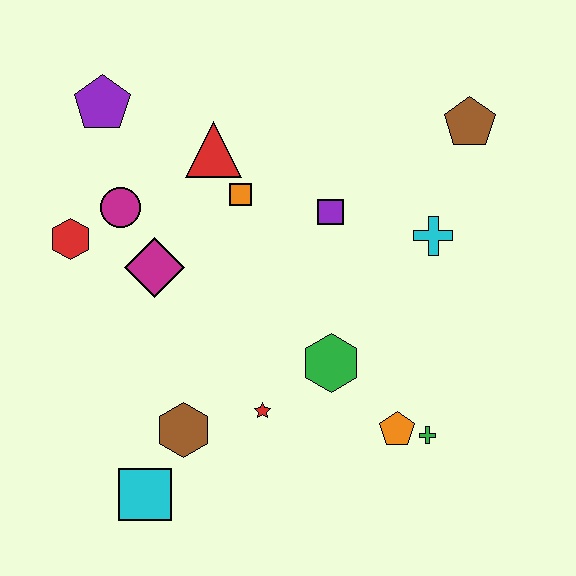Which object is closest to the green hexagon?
The red star is closest to the green hexagon.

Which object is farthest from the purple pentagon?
The green cross is farthest from the purple pentagon.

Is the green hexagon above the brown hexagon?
Yes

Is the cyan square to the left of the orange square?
Yes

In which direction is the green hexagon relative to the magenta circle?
The green hexagon is to the right of the magenta circle.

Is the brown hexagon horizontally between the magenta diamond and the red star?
Yes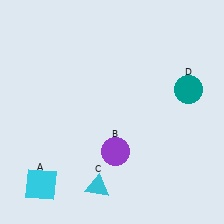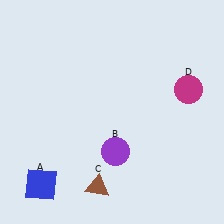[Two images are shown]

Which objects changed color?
A changed from cyan to blue. C changed from cyan to brown. D changed from teal to magenta.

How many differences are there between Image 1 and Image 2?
There are 3 differences between the two images.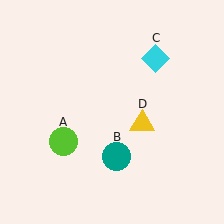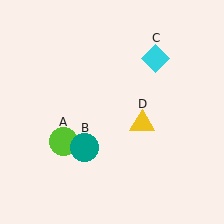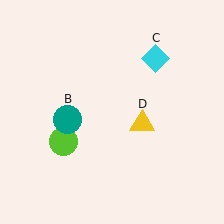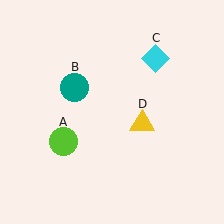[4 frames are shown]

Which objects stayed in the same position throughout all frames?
Lime circle (object A) and cyan diamond (object C) and yellow triangle (object D) remained stationary.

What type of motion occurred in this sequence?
The teal circle (object B) rotated clockwise around the center of the scene.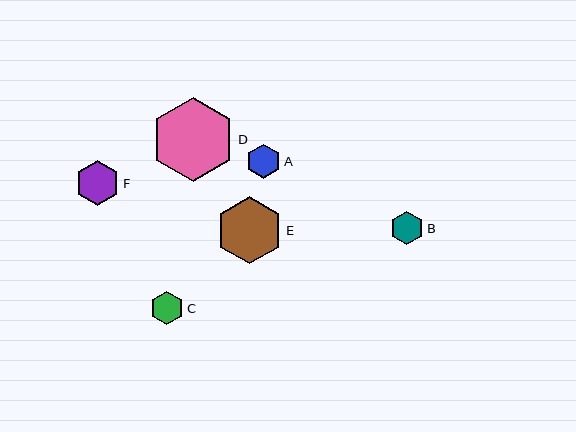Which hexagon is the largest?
Hexagon D is the largest with a size of approximately 84 pixels.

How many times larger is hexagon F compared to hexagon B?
Hexagon F is approximately 1.3 times the size of hexagon B.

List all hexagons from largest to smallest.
From largest to smallest: D, E, F, A, B, C.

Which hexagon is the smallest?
Hexagon C is the smallest with a size of approximately 33 pixels.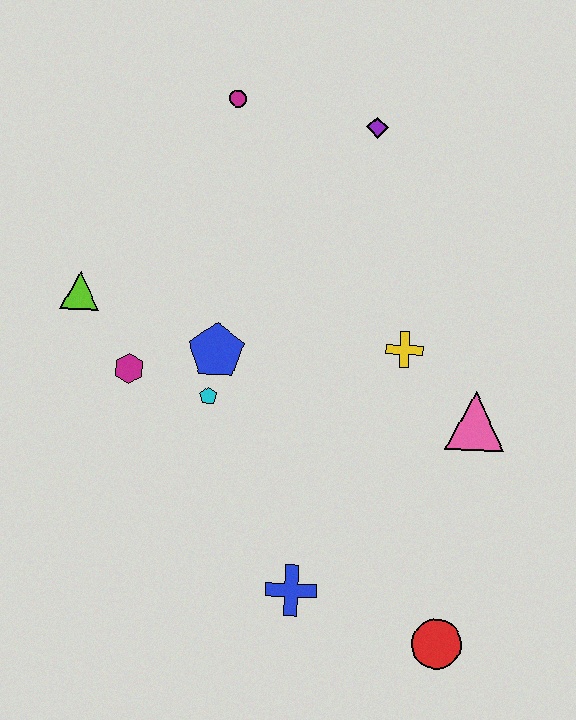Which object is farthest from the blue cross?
The magenta circle is farthest from the blue cross.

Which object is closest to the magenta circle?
The purple diamond is closest to the magenta circle.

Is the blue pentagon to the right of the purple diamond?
No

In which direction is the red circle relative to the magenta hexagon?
The red circle is to the right of the magenta hexagon.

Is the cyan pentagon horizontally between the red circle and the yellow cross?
No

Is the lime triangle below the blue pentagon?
No